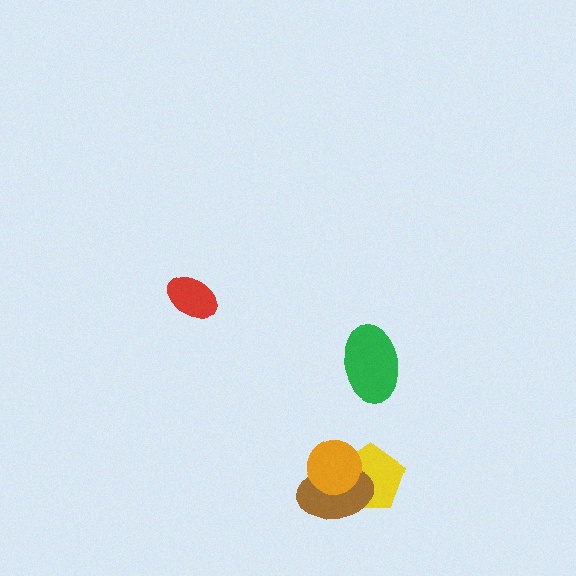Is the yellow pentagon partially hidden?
Yes, it is partially covered by another shape.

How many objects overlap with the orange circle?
2 objects overlap with the orange circle.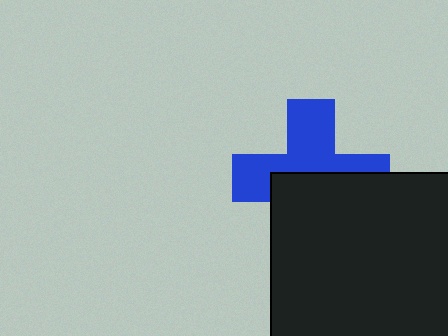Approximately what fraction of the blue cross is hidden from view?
Roughly 48% of the blue cross is hidden behind the black square.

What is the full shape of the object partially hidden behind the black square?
The partially hidden object is a blue cross.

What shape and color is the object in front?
The object in front is a black square.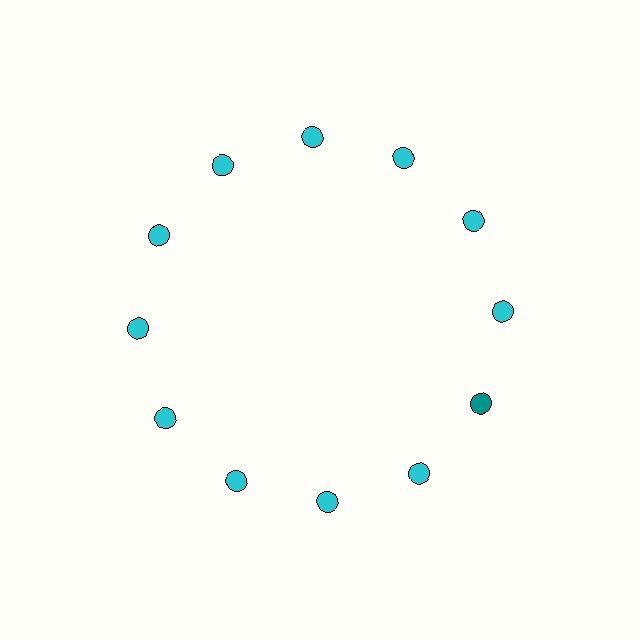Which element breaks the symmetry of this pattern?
The teal circle at roughly the 4 o'clock position breaks the symmetry. All other shapes are cyan circles.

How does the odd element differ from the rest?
It has a different color: teal instead of cyan.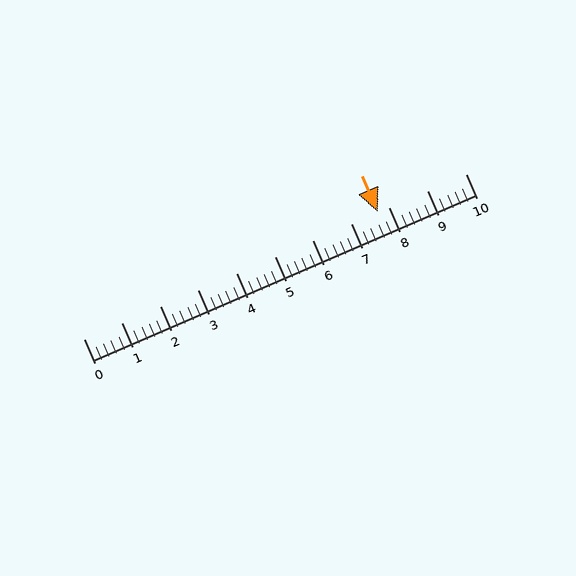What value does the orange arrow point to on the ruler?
The orange arrow points to approximately 7.7.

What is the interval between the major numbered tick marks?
The major tick marks are spaced 1 units apart.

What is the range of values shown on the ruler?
The ruler shows values from 0 to 10.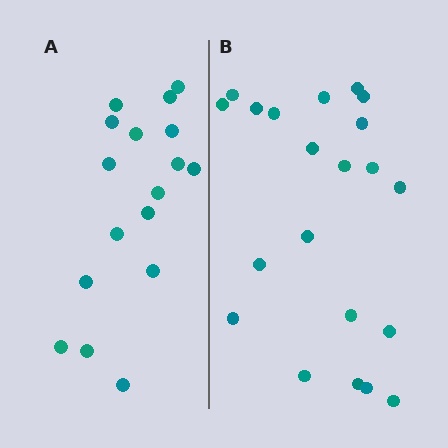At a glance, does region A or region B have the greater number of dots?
Region B (the right region) has more dots.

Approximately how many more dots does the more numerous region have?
Region B has about 4 more dots than region A.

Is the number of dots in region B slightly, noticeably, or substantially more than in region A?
Region B has only slightly more — the two regions are fairly close. The ratio is roughly 1.2 to 1.